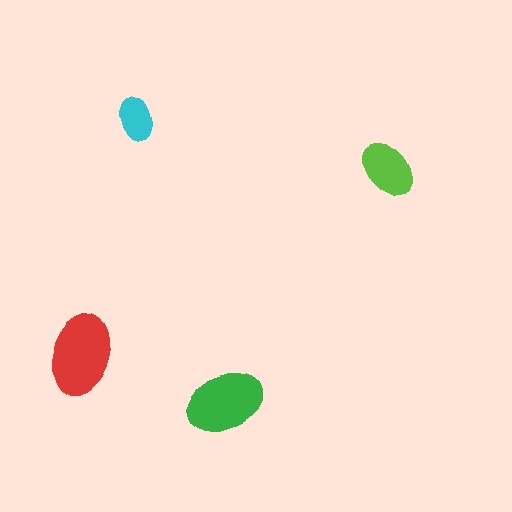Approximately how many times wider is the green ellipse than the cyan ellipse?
About 2 times wider.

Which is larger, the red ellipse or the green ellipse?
The red one.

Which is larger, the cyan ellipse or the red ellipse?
The red one.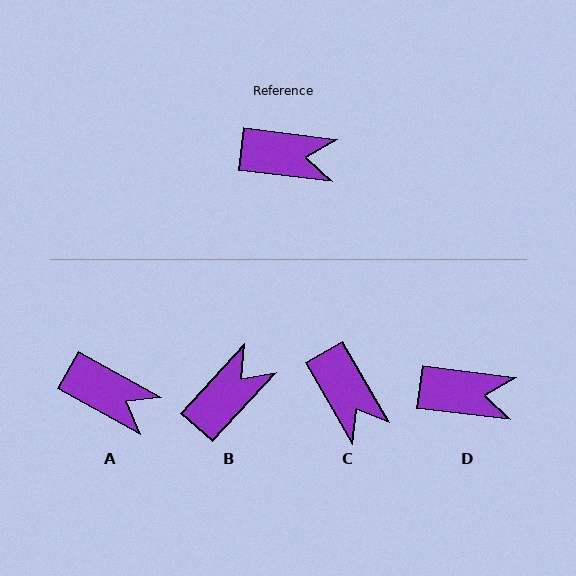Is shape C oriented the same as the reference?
No, it is off by about 53 degrees.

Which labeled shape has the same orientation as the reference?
D.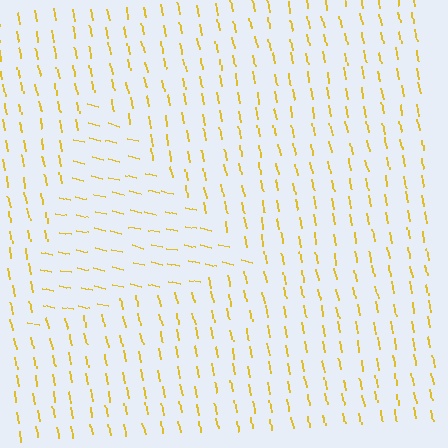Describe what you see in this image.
The image is filled with small yellow line segments. A triangle region in the image has lines oriented differently from the surrounding lines, creating a visible texture boundary.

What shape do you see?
I see a triangle.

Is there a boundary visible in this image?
Yes, there is a texture boundary formed by a change in line orientation.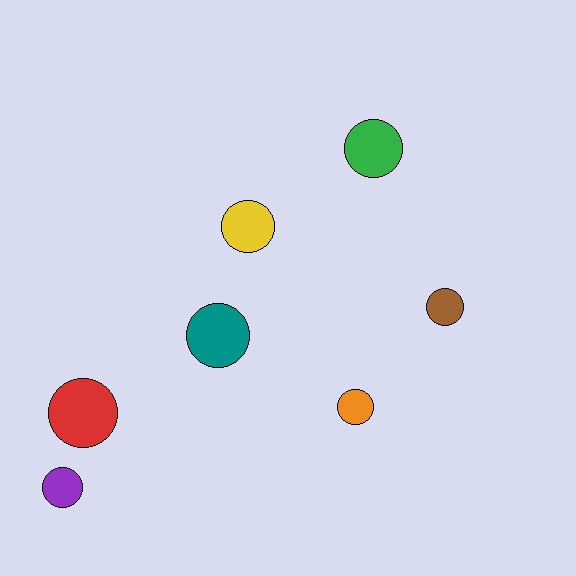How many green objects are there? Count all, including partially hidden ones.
There is 1 green object.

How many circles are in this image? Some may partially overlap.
There are 7 circles.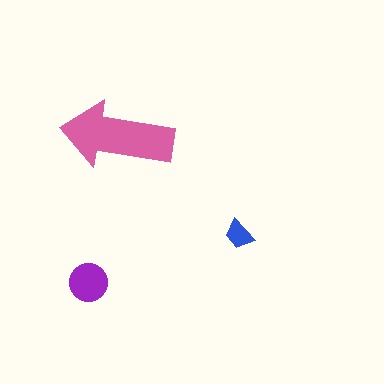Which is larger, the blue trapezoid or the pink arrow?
The pink arrow.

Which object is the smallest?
The blue trapezoid.